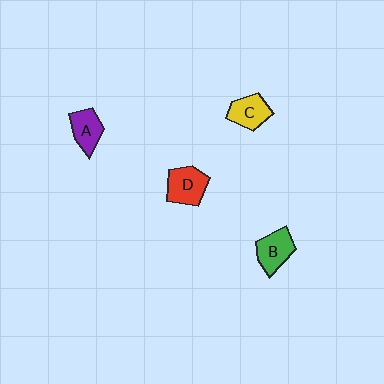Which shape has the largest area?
Shape D (red).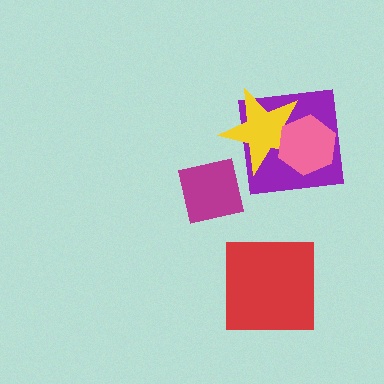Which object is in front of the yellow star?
The pink hexagon is in front of the yellow star.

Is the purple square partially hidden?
Yes, it is partially covered by another shape.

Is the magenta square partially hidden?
No, no other shape covers it.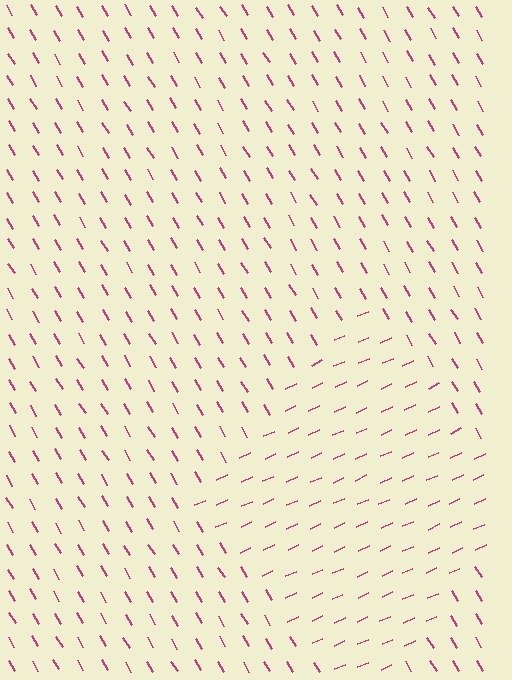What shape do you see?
I see a diamond.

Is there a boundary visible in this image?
Yes, there is a texture boundary formed by a change in line orientation.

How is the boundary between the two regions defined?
The boundary is defined purely by a change in line orientation (approximately 84 degrees difference). All lines are the same color and thickness.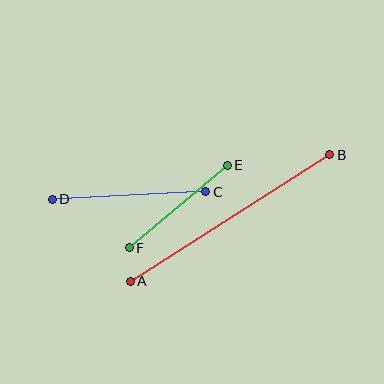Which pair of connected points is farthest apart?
Points A and B are farthest apart.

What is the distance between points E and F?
The distance is approximately 128 pixels.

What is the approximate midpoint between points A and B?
The midpoint is at approximately (230, 218) pixels.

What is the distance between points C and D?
The distance is approximately 154 pixels.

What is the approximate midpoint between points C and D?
The midpoint is at approximately (129, 195) pixels.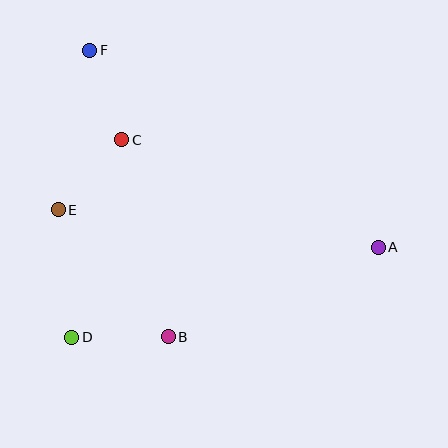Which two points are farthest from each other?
Points A and F are farthest from each other.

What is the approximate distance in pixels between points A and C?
The distance between A and C is approximately 278 pixels.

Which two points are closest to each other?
Points C and E are closest to each other.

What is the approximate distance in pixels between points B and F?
The distance between B and F is approximately 297 pixels.